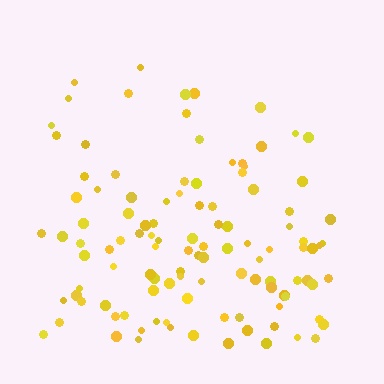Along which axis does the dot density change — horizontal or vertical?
Vertical.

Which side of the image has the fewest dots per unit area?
The top.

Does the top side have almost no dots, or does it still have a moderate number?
Still a moderate number, just noticeably fewer than the bottom.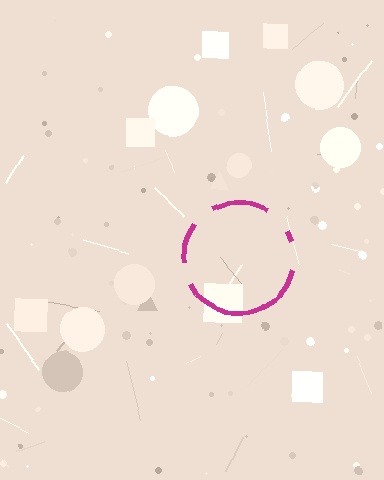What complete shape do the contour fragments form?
The contour fragments form a circle.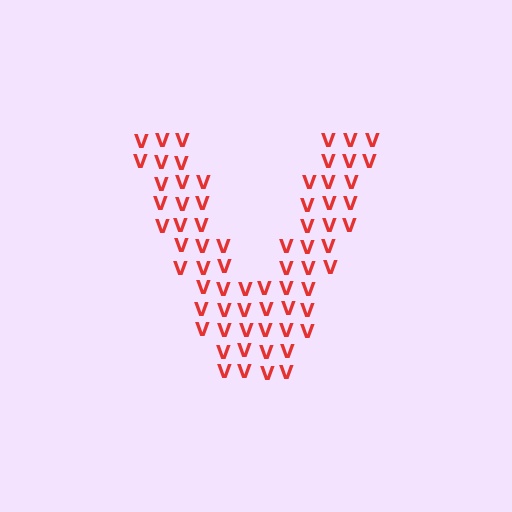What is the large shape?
The large shape is the letter V.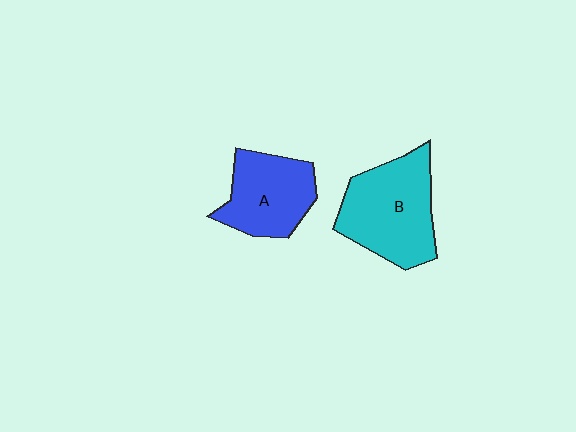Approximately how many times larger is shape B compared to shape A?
Approximately 1.3 times.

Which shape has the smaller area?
Shape A (blue).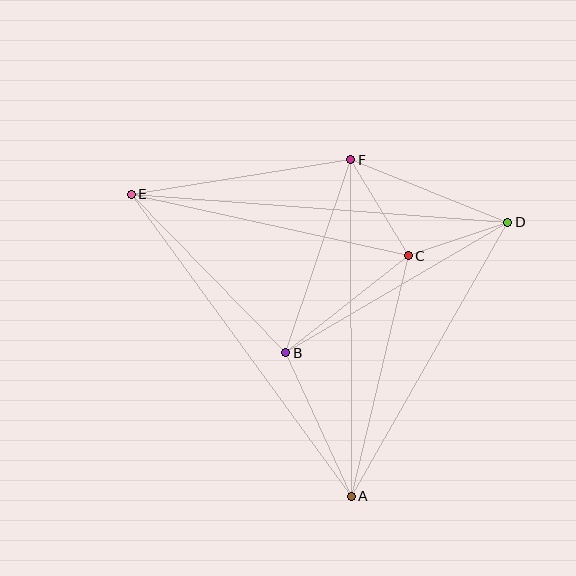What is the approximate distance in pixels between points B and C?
The distance between B and C is approximately 157 pixels.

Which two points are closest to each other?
Points C and D are closest to each other.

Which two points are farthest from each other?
Points D and E are farthest from each other.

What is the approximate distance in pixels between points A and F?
The distance between A and F is approximately 336 pixels.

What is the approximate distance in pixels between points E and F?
The distance between E and F is approximately 222 pixels.